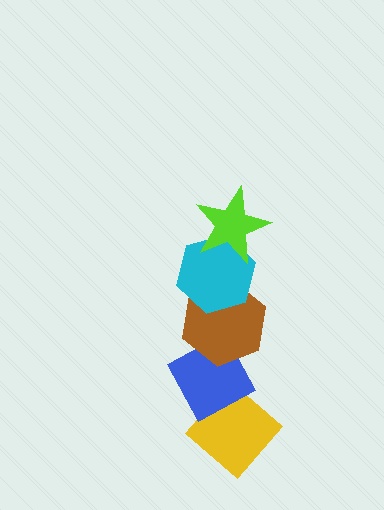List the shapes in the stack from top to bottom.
From top to bottom: the lime star, the cyan hexagon, the brown hexagon, the blue diamond, the yellow diamond.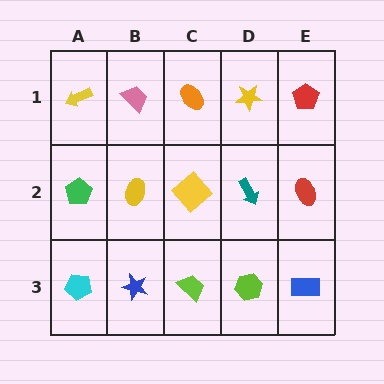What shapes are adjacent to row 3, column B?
A yellow ellipse (row 2, column B), a cyan pentagon (row 3, column A), a lime trapezoid (row 3, column C).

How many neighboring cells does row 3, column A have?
2.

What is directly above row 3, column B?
A yellow ellipse.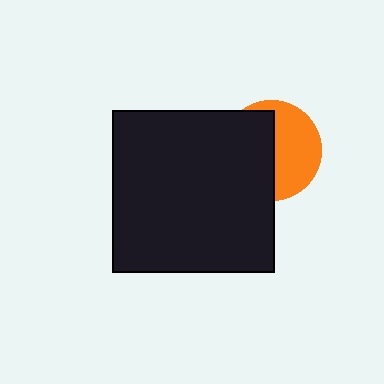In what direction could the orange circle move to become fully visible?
The orange circle could move right. That would shift it out from behind the black square entirely.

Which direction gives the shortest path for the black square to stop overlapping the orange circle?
Moving left gives the shortest separation.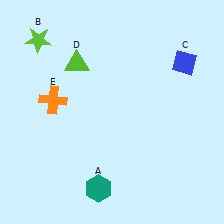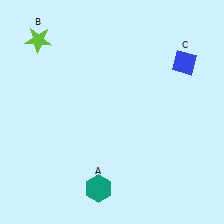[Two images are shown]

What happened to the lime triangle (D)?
The lime triangle (D) was removed in Image 2. It was in the top-left area of Image 1.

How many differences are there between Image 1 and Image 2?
There are 2 differences between the two images.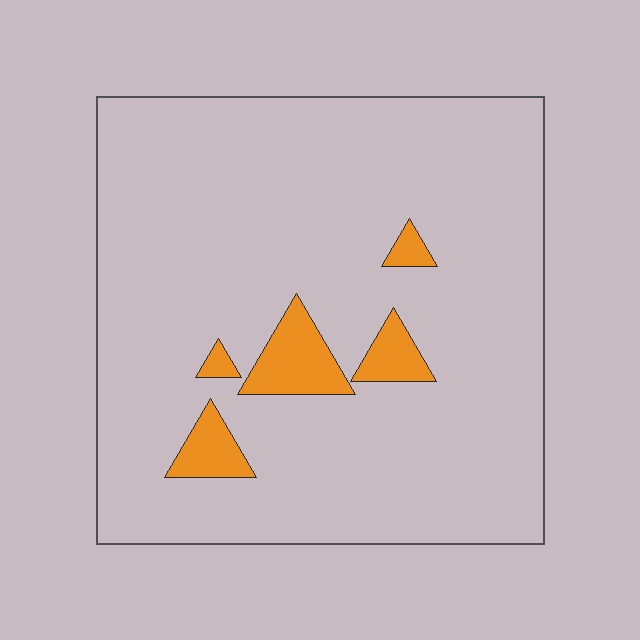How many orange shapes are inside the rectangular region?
5.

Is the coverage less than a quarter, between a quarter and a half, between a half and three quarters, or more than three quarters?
Less than a quarter.